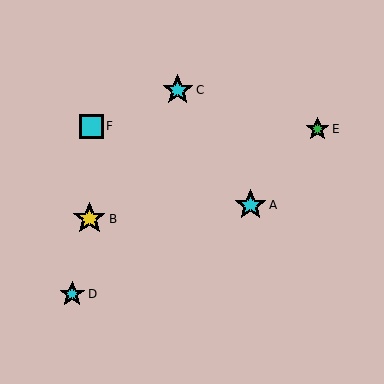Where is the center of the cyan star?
The center of the cyan star is at (250, 205).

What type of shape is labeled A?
Shape A is a cyan star.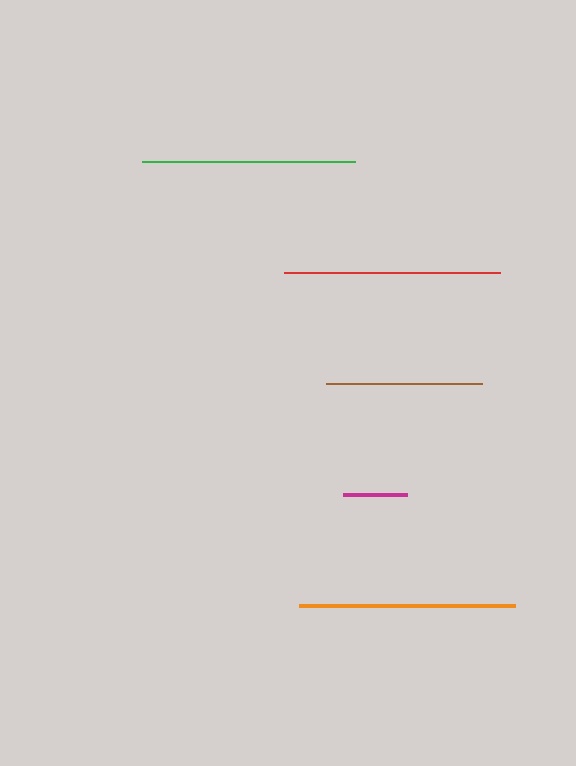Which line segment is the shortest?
The magenta line is the shortest at approximately 64 pixels.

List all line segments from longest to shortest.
From longest to shortest: red, orange, green, brown, magenta.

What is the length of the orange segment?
The orange segment is approximately 216 pixels long.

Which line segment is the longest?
The red line is the longest at approximately 216 pixels.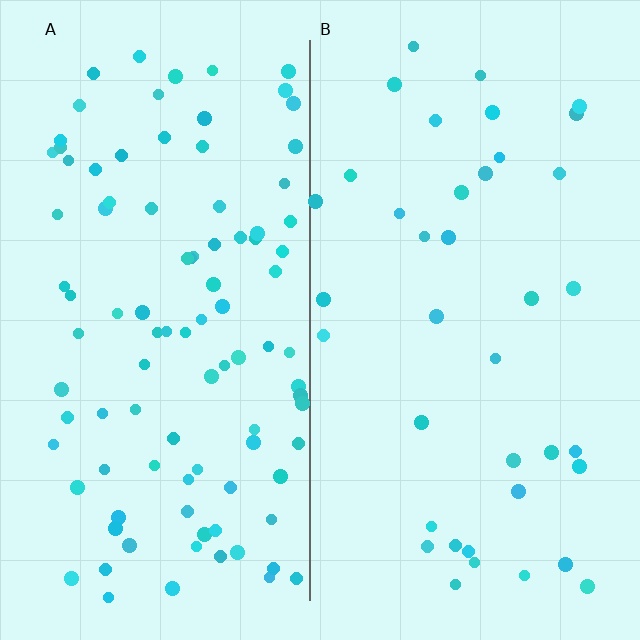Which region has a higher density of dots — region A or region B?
A (the left).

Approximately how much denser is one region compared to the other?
Approximately 2.6× — region A over region B.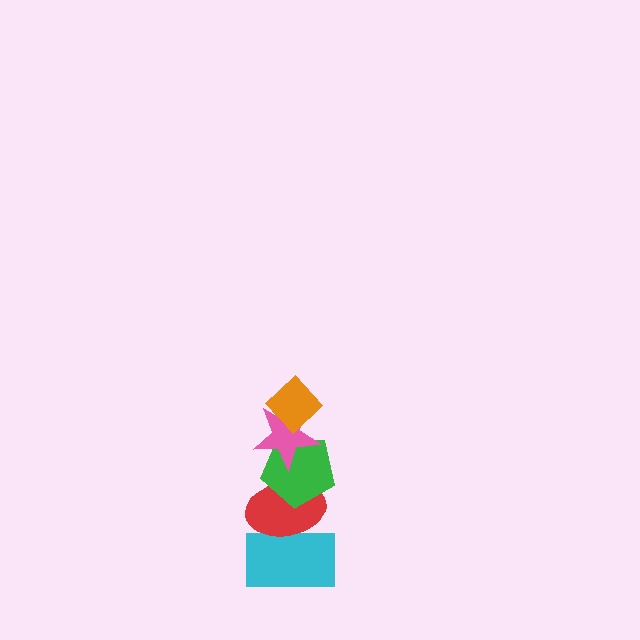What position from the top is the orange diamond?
The orange diamond is 1st from the top.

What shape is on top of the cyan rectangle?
The red ellipse is on top of the cyan rectangle.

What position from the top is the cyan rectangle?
The cyan rectangle is 5th from the top.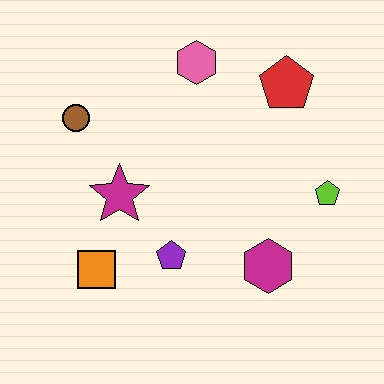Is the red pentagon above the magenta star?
Yes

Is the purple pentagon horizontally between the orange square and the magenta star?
No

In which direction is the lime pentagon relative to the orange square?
The lime pentagon is to the right of the orange square.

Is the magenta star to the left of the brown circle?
No